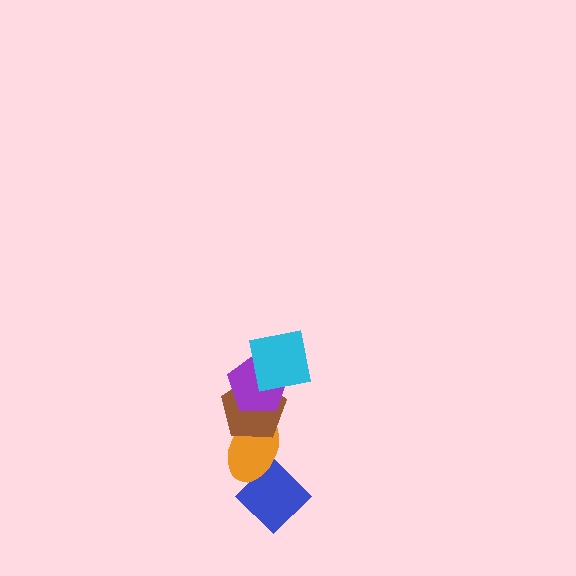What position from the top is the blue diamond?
The blue diamond is 5th from the top.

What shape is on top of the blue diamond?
The orange ellipse is on top of the blue diamond.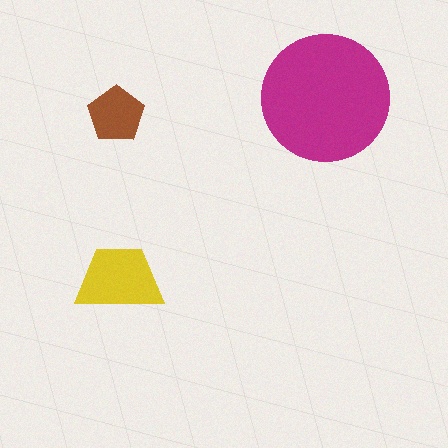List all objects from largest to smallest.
The magenta circle, the yellow trapezoid, the brown pentagon.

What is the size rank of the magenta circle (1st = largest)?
1st.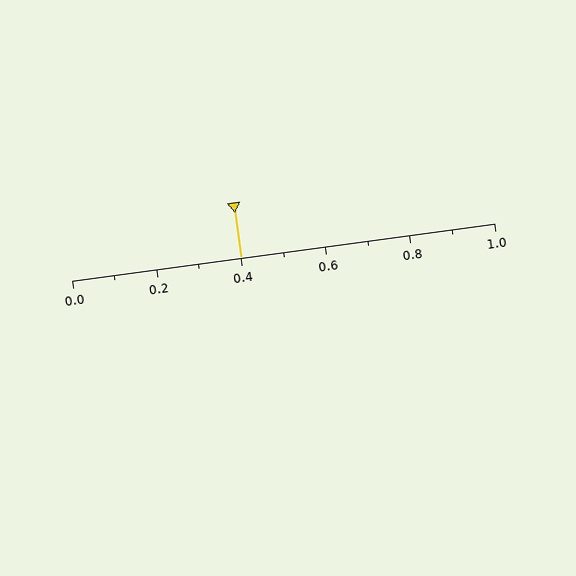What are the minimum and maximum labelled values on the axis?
The axis runs from 0.0 to 1.0.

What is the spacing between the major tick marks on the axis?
The major ticks are spaced 0.2 apart.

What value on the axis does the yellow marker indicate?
The marker indicates approximately 0.4.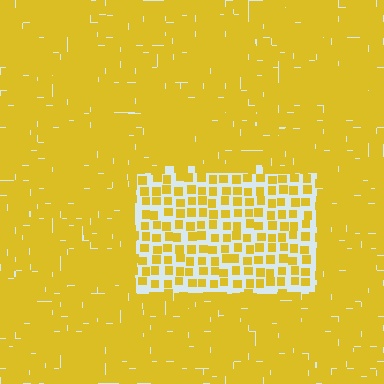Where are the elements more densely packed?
The elements are more densely packed outside the rectangle boundary.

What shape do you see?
I see a rectangle.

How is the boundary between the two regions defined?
The boundary is defined by a change in element density (approximately 2.4x ratio). All elements are the same color, size, and shape.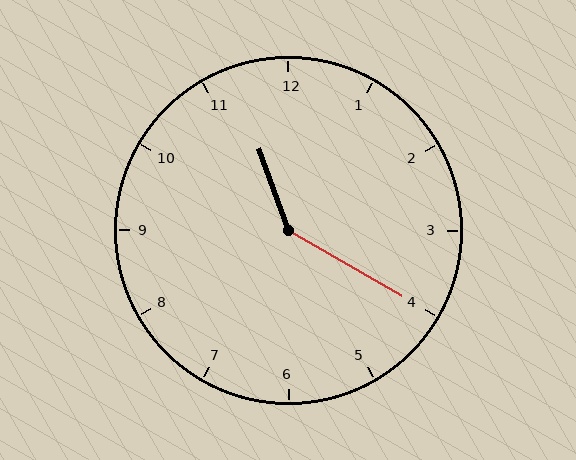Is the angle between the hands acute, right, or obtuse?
It is obtuse.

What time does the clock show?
11:20.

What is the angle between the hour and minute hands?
Approximately 140 degrees.